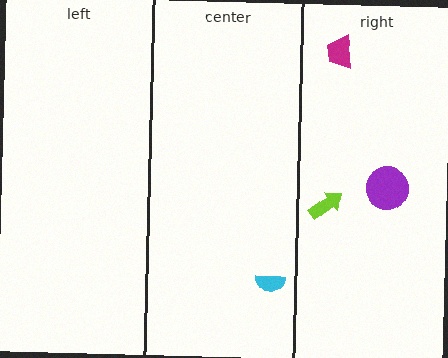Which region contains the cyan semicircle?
The center region.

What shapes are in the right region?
The lime arrow, the magenta trapezoid, the purple circle.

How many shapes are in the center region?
1.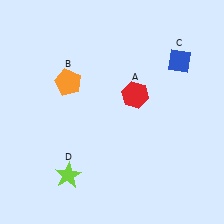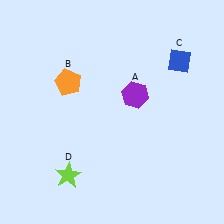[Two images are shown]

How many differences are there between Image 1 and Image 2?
There is 1 difference between the two images.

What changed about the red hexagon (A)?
In Image 1, A is red. In Image 2, it changed to purple.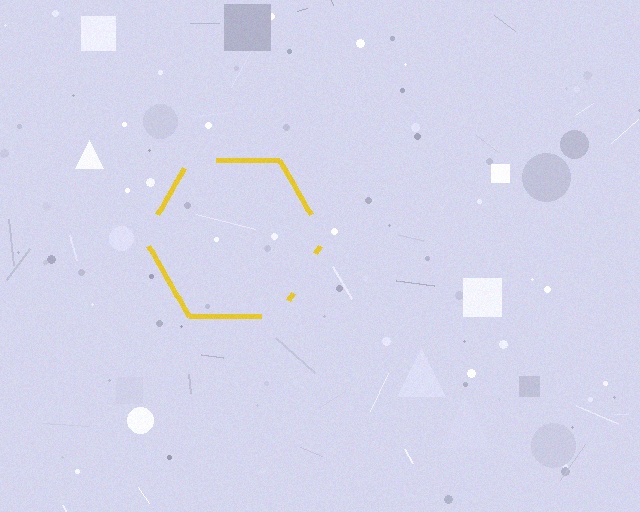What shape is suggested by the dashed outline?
The dashed outline suggests a hexagon.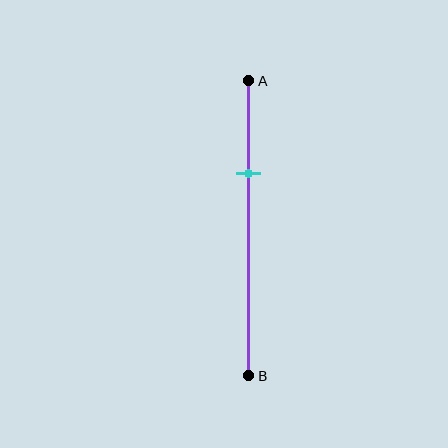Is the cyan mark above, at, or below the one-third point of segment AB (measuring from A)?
The cyan mark is approximately at the one-third point of segment AB.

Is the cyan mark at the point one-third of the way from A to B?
Yes, the mark is approximately at the one-third point.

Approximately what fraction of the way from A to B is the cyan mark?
The cyan mark is approximately 30% of the way from A to B.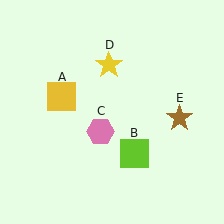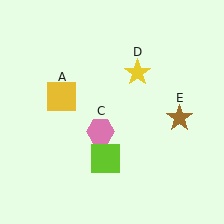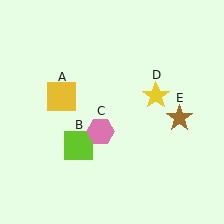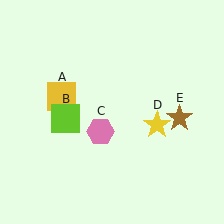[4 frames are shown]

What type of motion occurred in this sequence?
The lime square (object B), yellow star (object D) rotated clockwise around the center of the scene.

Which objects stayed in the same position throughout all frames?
Yellow square (object A) and pink hexagon (object C) and brown star (object E) remained stationary.